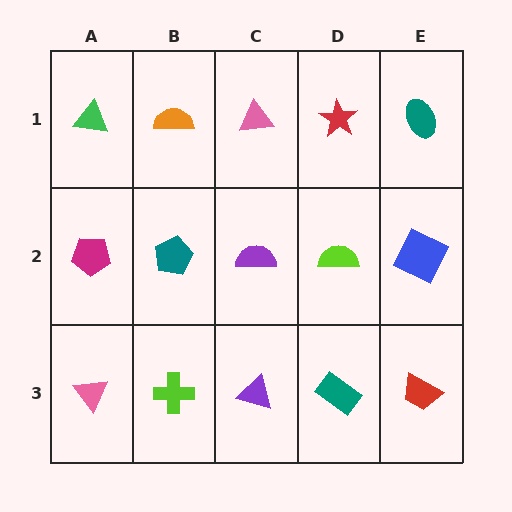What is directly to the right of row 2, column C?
A lime semicircle.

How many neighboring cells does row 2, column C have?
4.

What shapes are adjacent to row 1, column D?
A lime semicircle (row 2, column D), a pink triangle (row 1, column C), a teal ellipse (row 1, column E).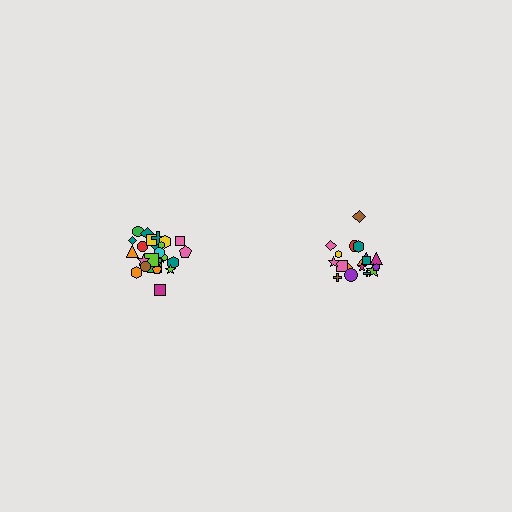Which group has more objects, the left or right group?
The left group.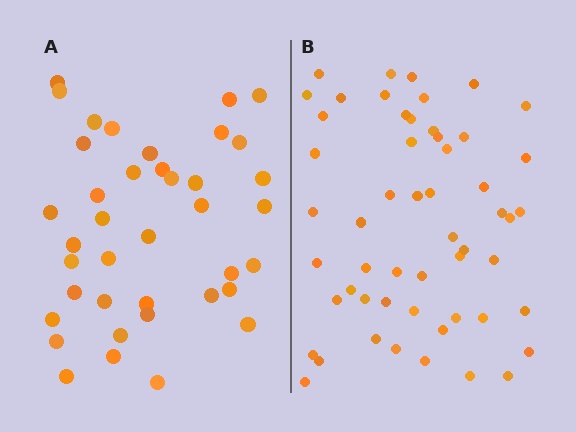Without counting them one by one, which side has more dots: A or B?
Region B (the right region) has more dots.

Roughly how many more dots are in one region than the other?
Region B has approximately 15 more dots than region A.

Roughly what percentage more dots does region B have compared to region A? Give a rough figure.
About 40% more.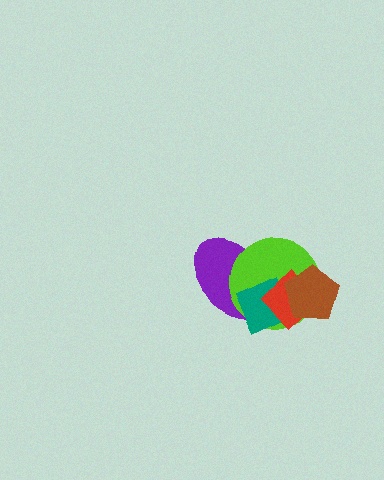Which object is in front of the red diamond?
The brown pentagon is in front of the red diamond.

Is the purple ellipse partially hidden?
Yes, it is partially covered by another shape.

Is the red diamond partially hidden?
Yes, it is partially covered by another shape.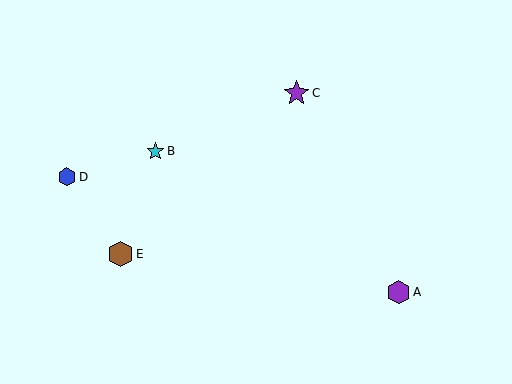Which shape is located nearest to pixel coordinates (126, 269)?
The brown hexagon (labeled E) at (121, 254) is nearest to that location.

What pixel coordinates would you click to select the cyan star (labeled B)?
Click at (155, 151) to select the cyan star B.